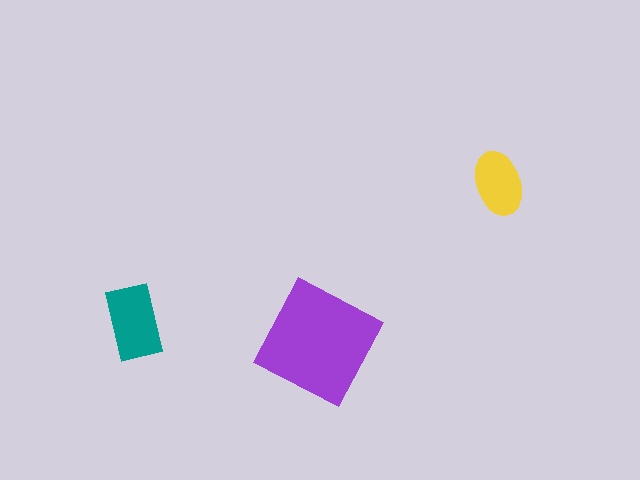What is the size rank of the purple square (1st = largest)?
1st.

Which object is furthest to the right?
The yellow ellipse is rightmost.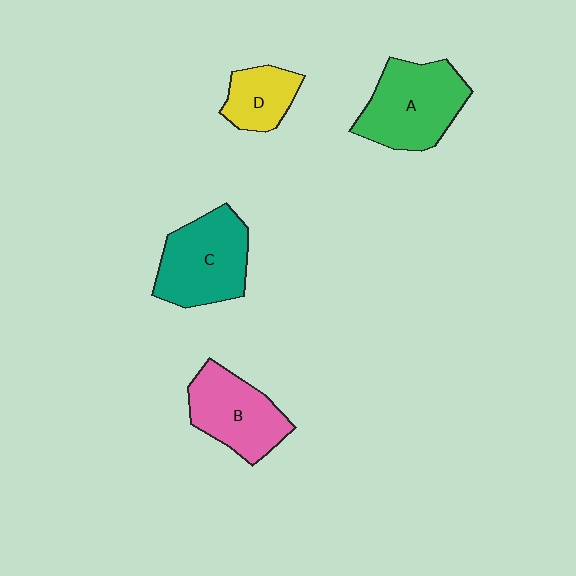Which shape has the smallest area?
Shape D (yellow).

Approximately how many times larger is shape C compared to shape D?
Approximately 1.8 times.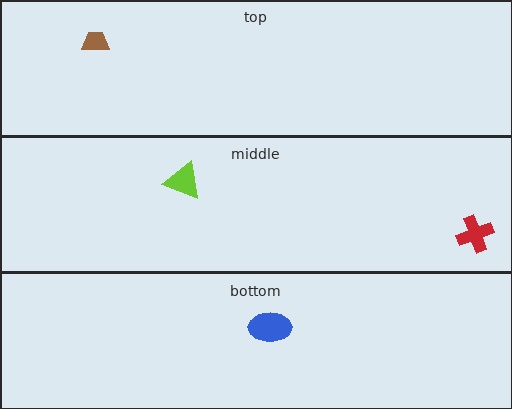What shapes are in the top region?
The brown trapezoid.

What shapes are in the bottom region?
The blue ellipse.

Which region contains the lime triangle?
The middle region.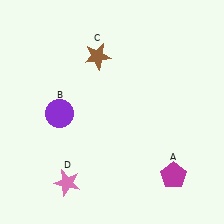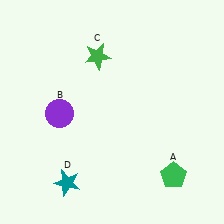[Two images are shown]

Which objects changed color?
A changed from magenta to green. C changed from brown to green. D changed from pink to teal.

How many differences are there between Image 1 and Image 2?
There are 3 differences between the two images.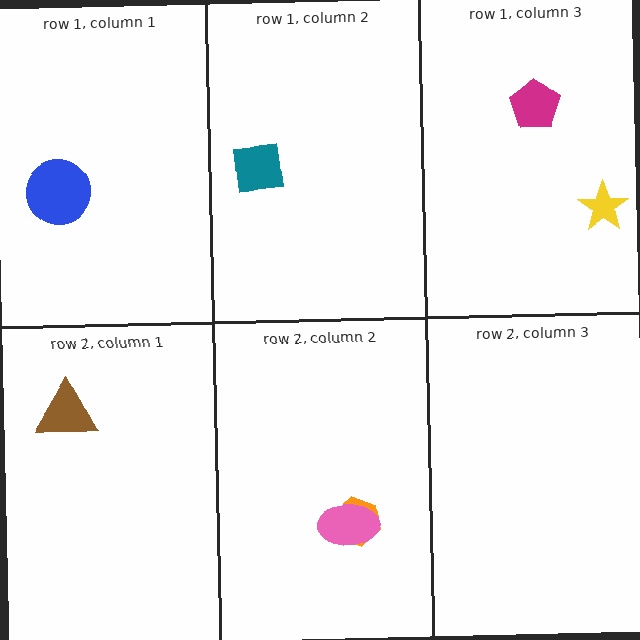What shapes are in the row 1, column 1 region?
The blue circle.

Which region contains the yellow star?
The row 1, column 3 region.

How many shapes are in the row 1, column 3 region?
2.